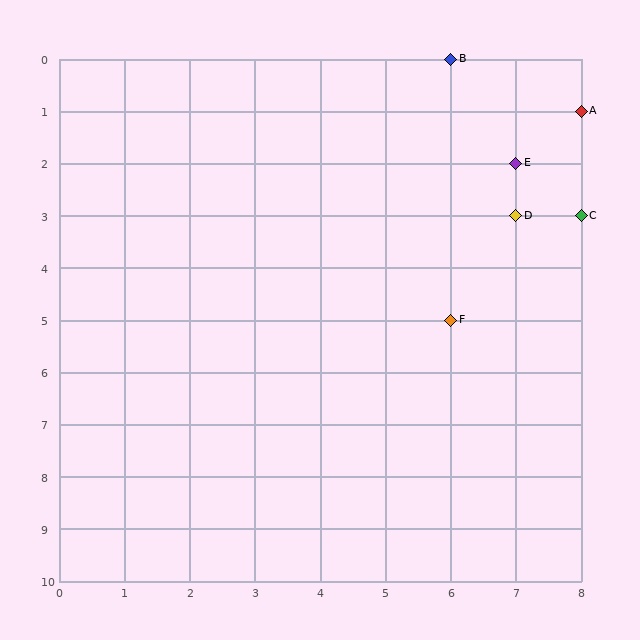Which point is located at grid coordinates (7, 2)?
Point E is at (7, 2).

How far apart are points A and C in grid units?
Points A and C are 2 rows apart.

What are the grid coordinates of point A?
Point A is at grid coordinates (8, 1).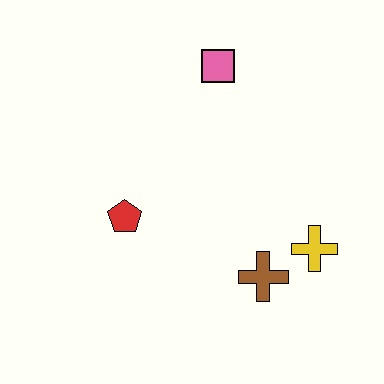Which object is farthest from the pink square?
The brown cross is farthest from the pink square.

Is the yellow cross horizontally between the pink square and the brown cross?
No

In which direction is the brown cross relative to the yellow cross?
The brown cross is to the left of the yellow cross.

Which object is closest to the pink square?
The red pentagon is closest to the pink square.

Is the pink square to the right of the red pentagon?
Yes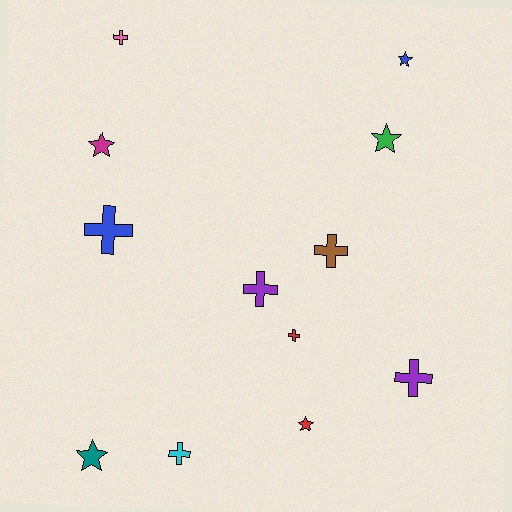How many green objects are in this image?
There is 1 green object.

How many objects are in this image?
There are 12 objects.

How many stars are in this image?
There are 5 stars.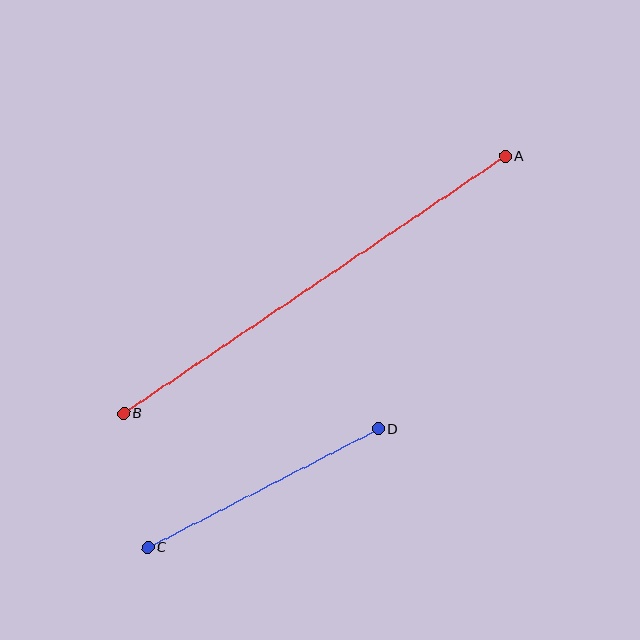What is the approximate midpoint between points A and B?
The midpoint is at approximately (315, 285) pixels.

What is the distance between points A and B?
The distance is approximately 461 pixels.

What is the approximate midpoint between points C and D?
The midpoint is at approximately (263, 488) pixels.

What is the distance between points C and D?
The distance is approximately 259 pixels.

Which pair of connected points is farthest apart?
Points A and B are farthest apart.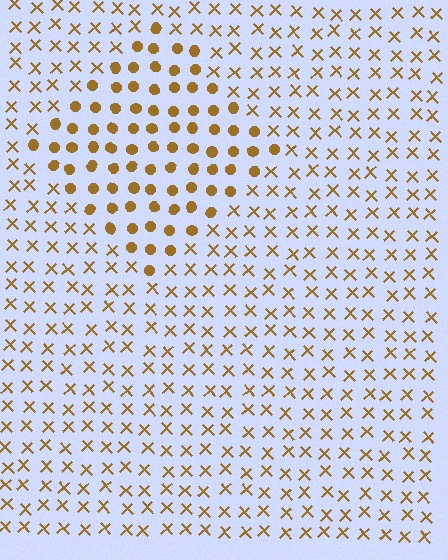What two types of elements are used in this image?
The image uses circles inside the diamond region and X marks outside it.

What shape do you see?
I see a diamond.